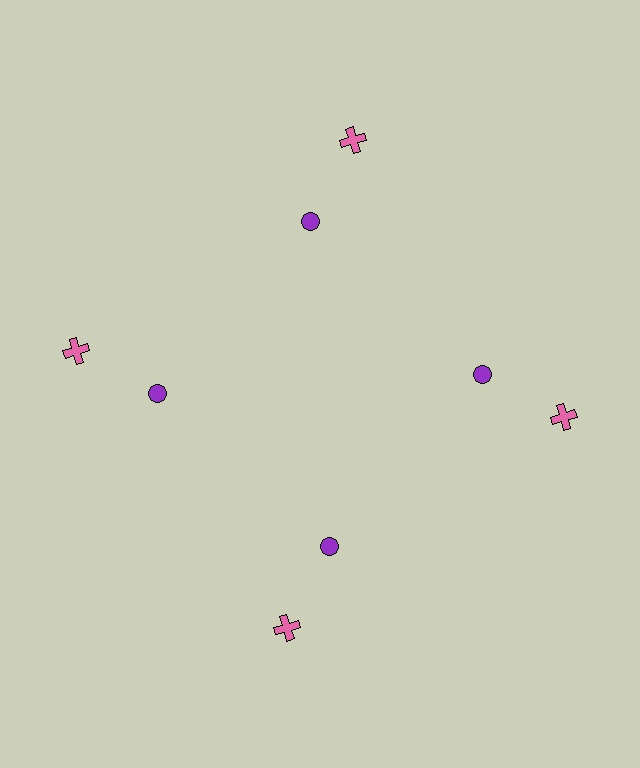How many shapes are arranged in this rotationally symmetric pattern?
There are 8 shapes, arranged in 4 groups of 2.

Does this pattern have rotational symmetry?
Yes, this pattern has 4-fold rotational symmetry. It looks the same after rotating 90 degrees around the center.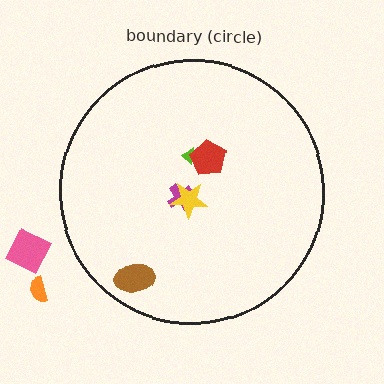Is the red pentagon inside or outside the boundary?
Inside.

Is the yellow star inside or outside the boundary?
Inside.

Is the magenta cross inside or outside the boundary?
Inside.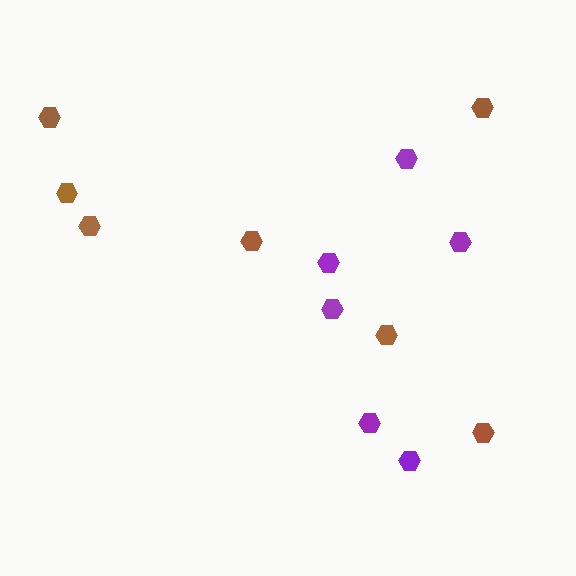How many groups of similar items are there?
There are 2 groups: one group of purple hexagons (6) and one group of brown hexagons (7).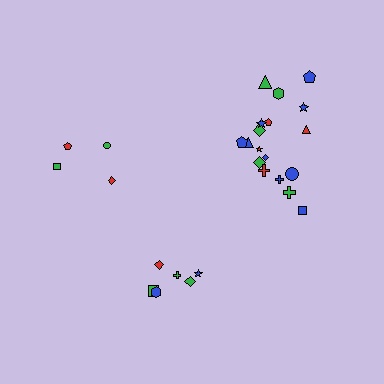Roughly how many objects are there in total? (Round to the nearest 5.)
Roughly 30 objects in total.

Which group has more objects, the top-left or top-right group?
The top-right group.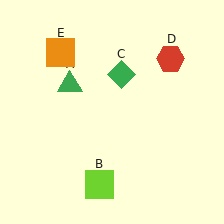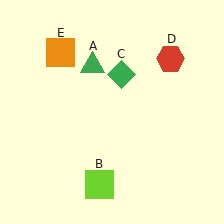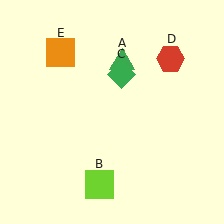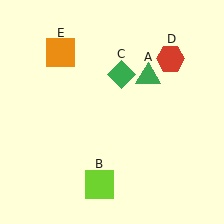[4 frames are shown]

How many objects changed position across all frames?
1 object changed position: green triangle (object A).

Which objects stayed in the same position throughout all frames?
Lime square (object B) and green diamond (object C) and red hexagon (object D) and orange square (object E) remained stationary.